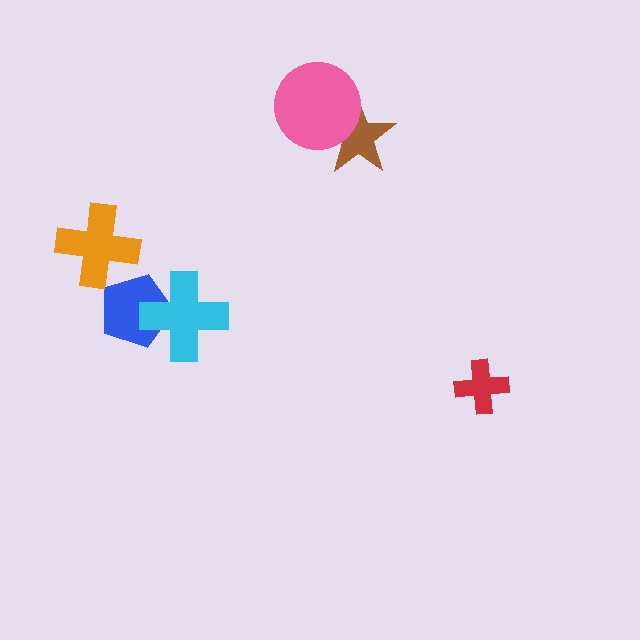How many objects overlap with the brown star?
1 object overlaps with the brown star.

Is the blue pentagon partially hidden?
Yes, it is partially covered by another shape.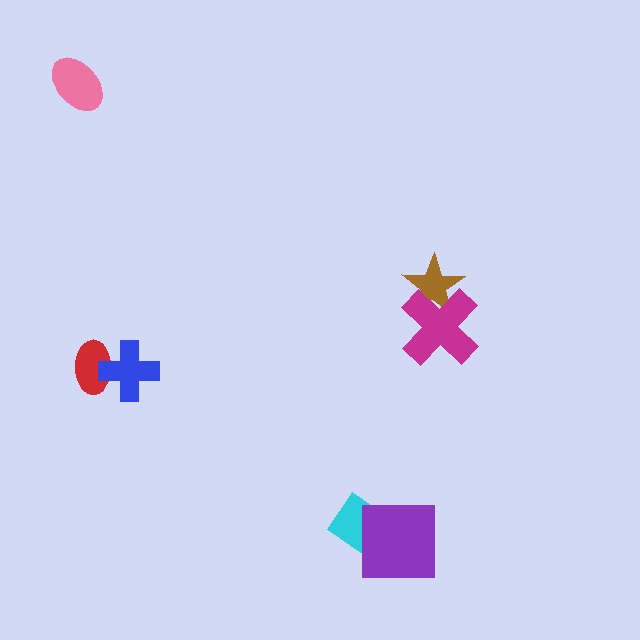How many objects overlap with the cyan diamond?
1 object overlaps with the cyan diamond.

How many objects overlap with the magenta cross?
1 object overlaps with the magenta cross.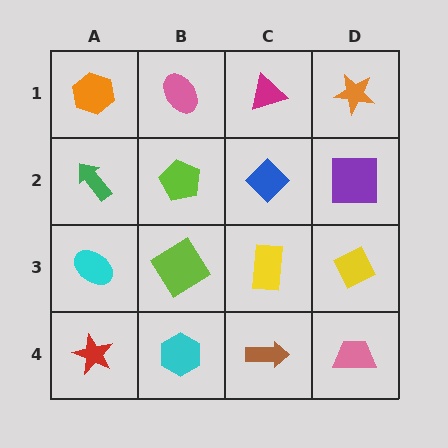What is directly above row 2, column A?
An orange hexagon.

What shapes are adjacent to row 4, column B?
A lime diamond (row 3, column B), a red star (row 4, column A), a brown arrow (row 4, column C).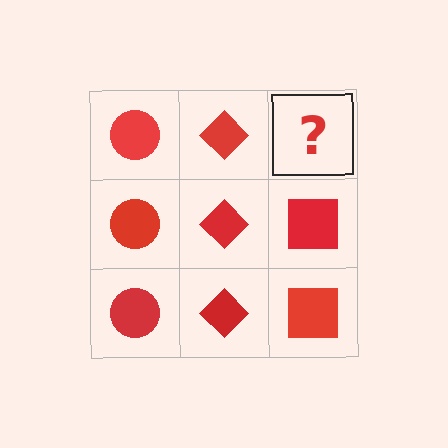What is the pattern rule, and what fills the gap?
The rule is that each column has a consistent shape. The gap should be filled with a red square.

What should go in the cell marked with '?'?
The missing cell should contain a red square.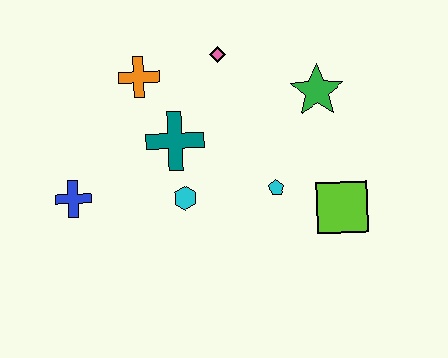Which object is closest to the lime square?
The cyan pentagon is closest to the lime square.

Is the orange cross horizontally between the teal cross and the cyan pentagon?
No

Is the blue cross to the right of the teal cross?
No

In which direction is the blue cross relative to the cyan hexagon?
The blue cross is to the left of the cyan hexagon.